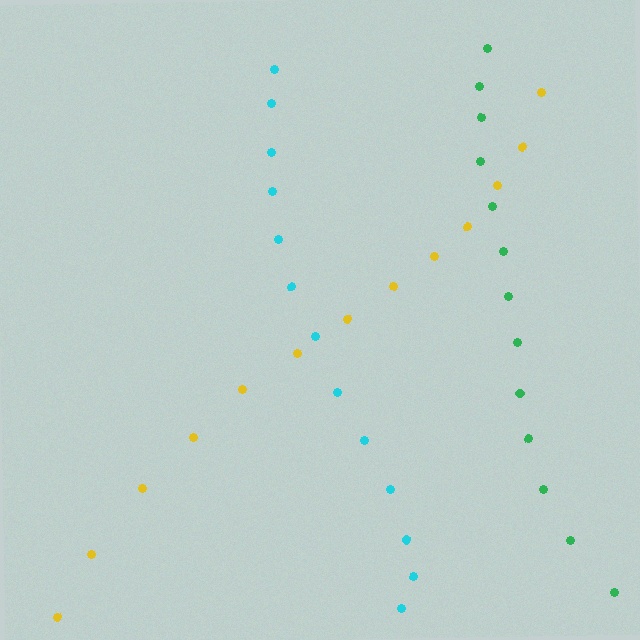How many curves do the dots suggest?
There are 3 distinct paths.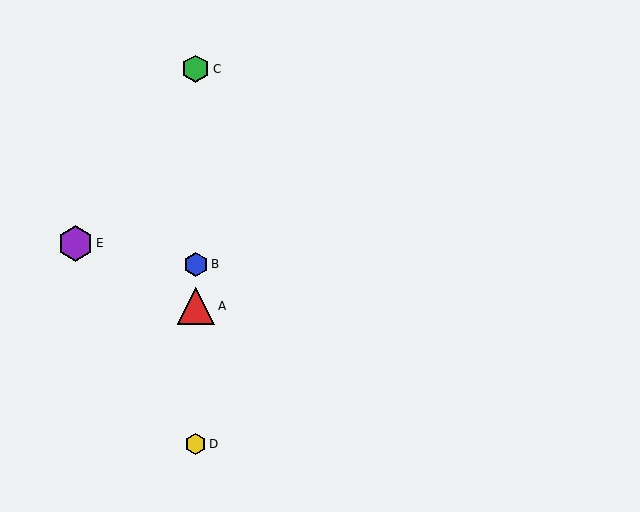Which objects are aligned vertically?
Objects A, B, C, D are aligned vertically.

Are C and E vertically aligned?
No, C is at x≈196 and E is at x≈76.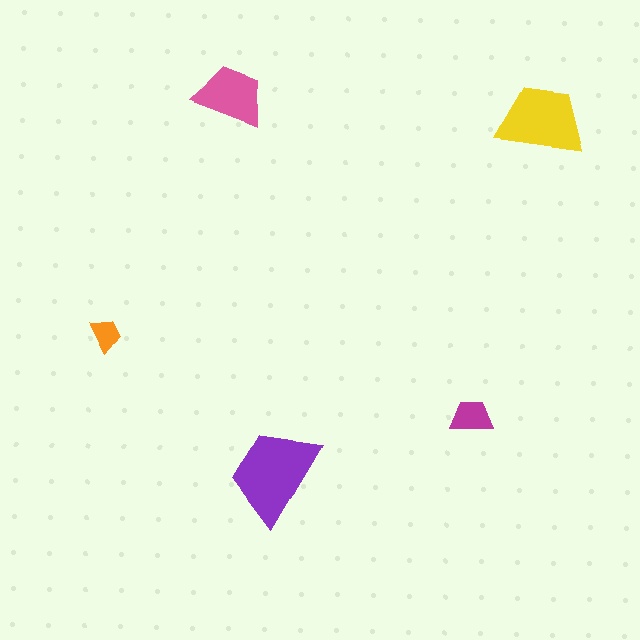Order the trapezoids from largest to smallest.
the purple one, the yellow one, the pink one, the magenta one, the orange one.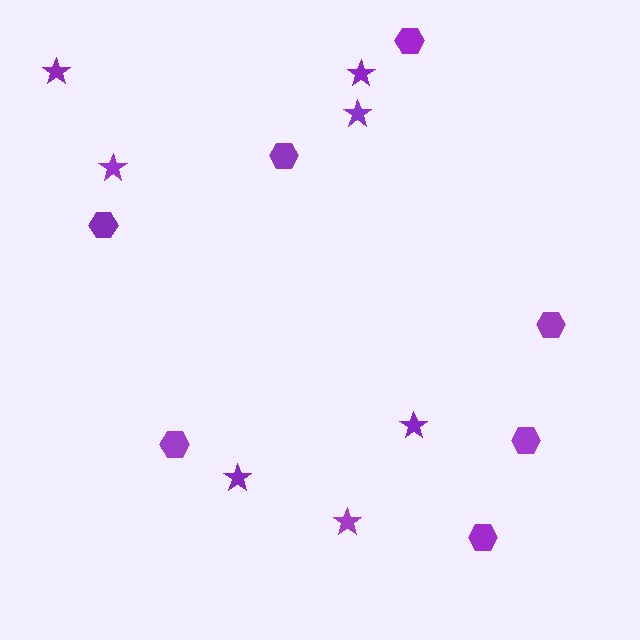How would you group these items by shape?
There are 2 groups: one group of hexagons (7) and one group of stars (7).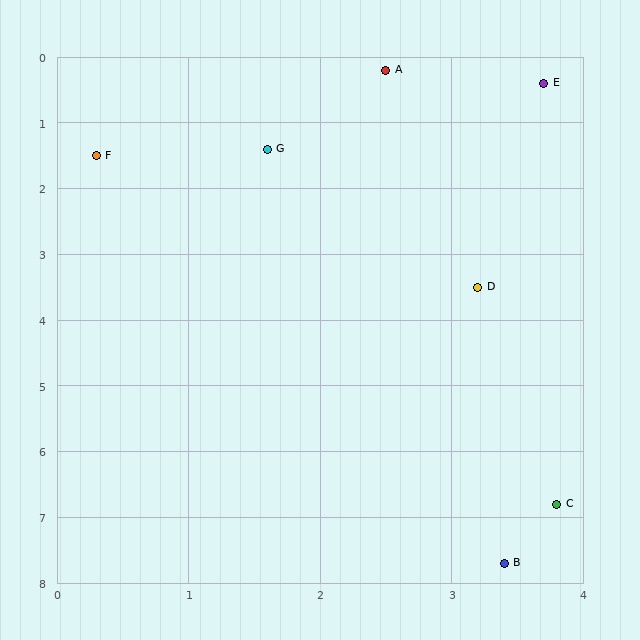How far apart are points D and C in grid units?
Points D and C are about 3.4 grid units apart.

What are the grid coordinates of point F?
Point F is at approximately (0.3, 1.5).